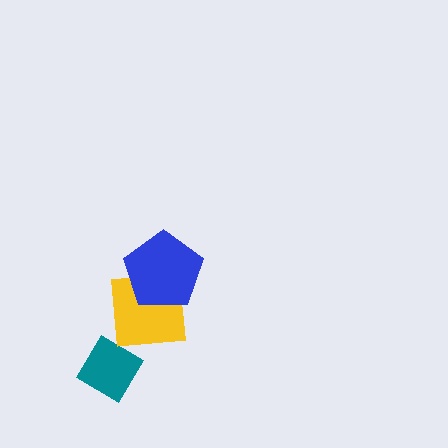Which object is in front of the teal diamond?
The yellow square is in front of the teal diamond.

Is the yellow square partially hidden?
Yes, it is partially covered by another shape.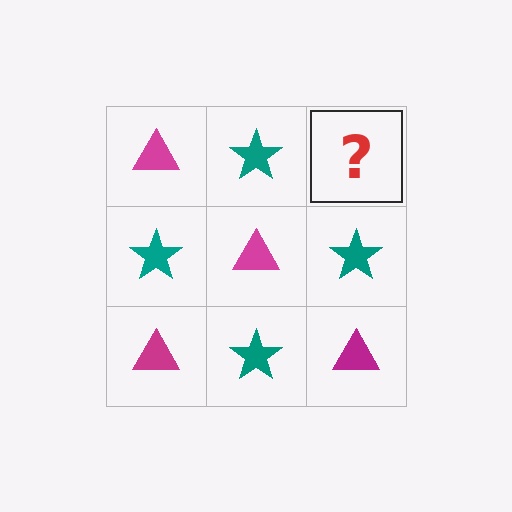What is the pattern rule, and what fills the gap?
The rule is that it alternates magenta triangle and teal star in a checkerboard pattern. The gap should be filled with a magenta triangle.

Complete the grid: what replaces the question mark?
The question mark should be replaced with a magenta triangle.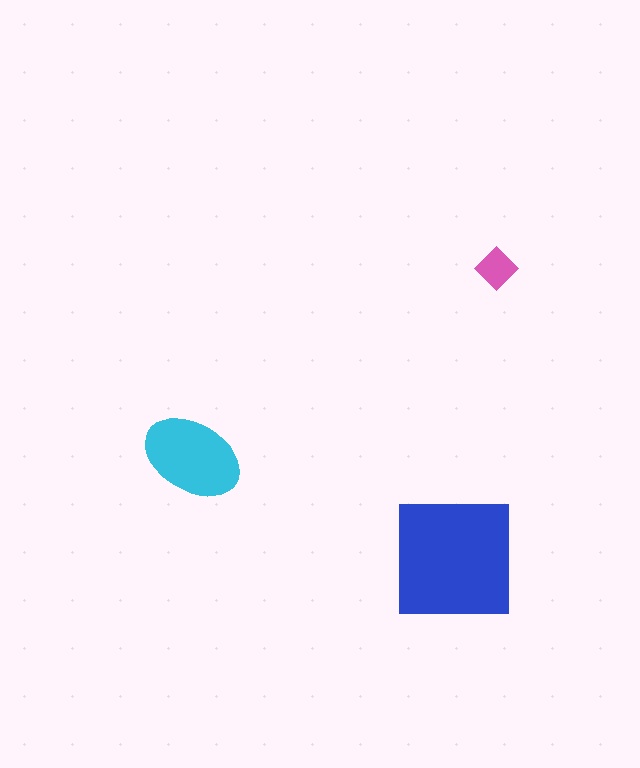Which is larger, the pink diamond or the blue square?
The blue square.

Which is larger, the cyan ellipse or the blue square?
The blue square.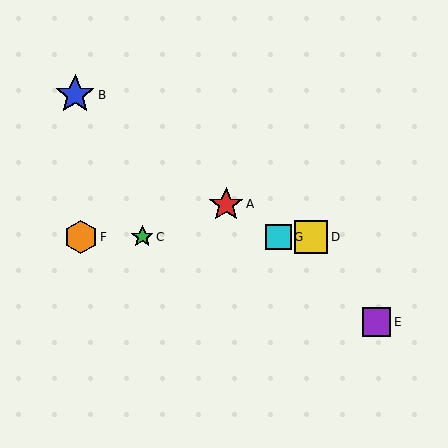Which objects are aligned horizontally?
Objects C, D, F, G are aligned horizontally.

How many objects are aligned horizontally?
4 objects (C, D, F, G) are aligned horizontally.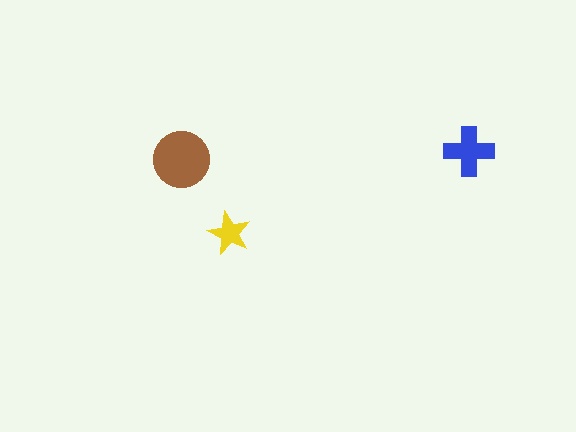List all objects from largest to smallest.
The brown circle, the blue cross, the yellow star.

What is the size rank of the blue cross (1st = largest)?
2nd.